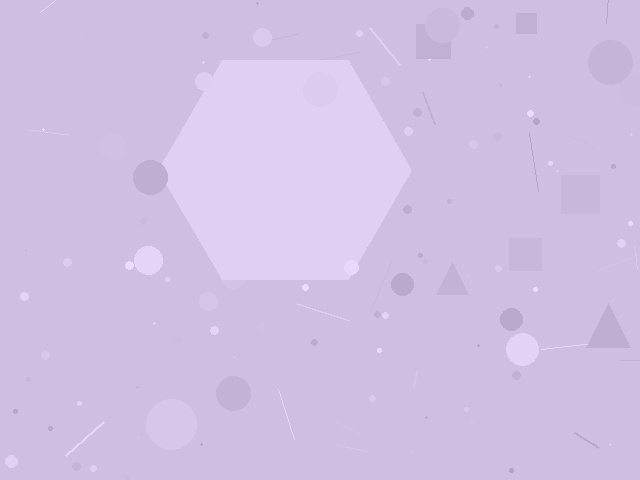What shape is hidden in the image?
A hexagon is hidden in the image.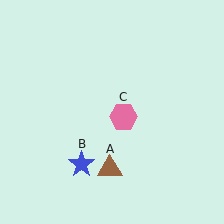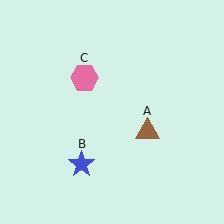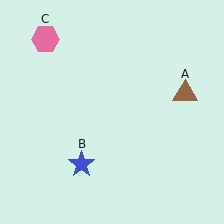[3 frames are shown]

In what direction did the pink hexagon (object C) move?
The pink hexagon (object C) moved up and to the left.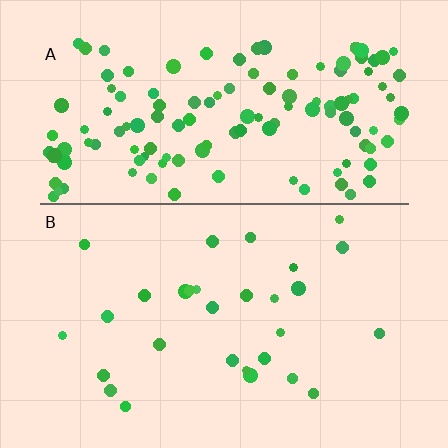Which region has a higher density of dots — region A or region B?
A (the top).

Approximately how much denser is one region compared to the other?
Approximately 4.5× — region A over region B.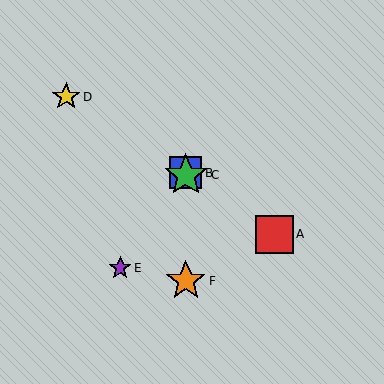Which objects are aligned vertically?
Objects B, C, F are aligned vertically.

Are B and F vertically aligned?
Yes, both are at x≈186.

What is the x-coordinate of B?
Object B is at x≈186.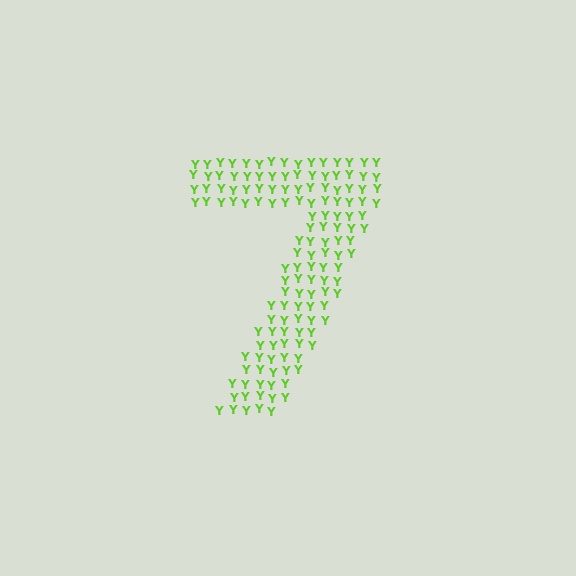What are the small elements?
The small elements are letter Y's.